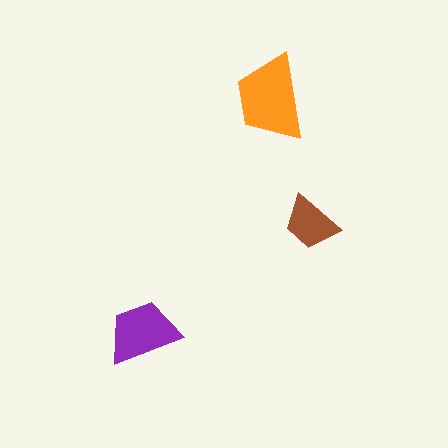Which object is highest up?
The orange trapezoid is topmost.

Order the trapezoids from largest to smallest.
the orange one, the purple one, the brown one.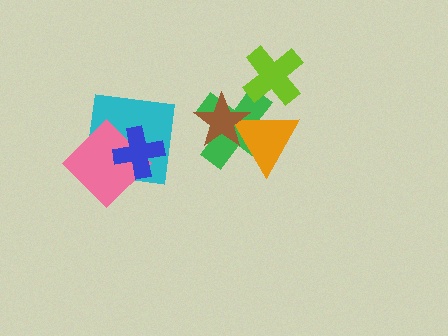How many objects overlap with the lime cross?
1 object overlaps with the lime cross.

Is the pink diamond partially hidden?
Yes, it is partially covered by another shape.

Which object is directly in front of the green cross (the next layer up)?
The lime cross is directly in front of the green cross.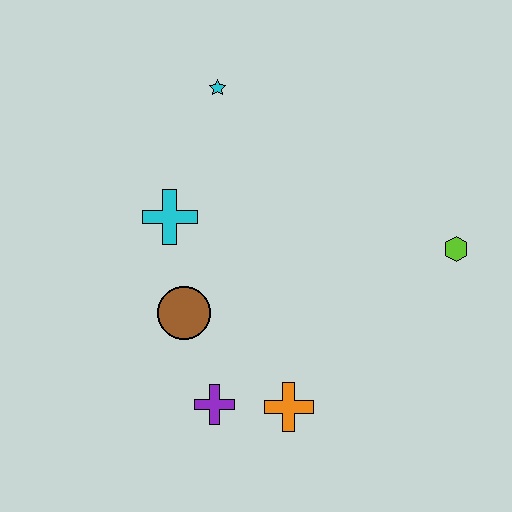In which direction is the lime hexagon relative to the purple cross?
The lime hexagon is to the right of the purple cross.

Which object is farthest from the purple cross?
The cyan star is farthest from the purple cross.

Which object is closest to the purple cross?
The orange cross is closest to the purple cross.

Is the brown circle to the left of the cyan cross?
No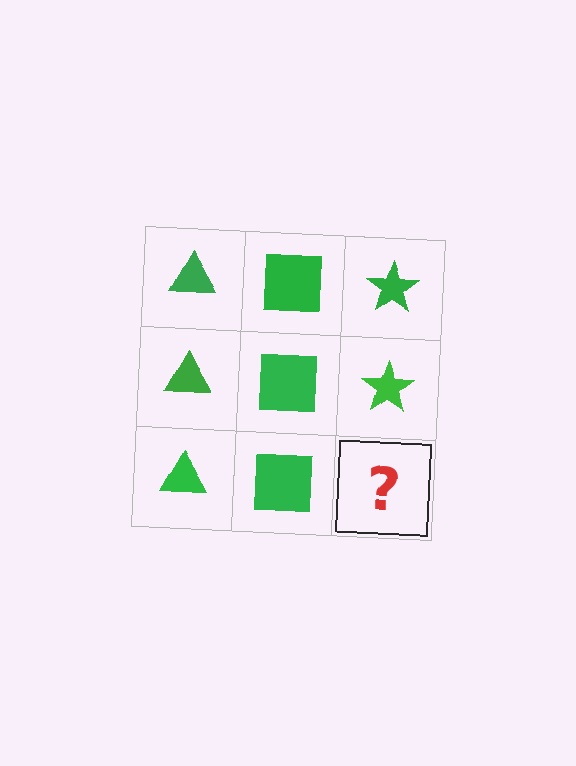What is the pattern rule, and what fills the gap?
The rule is that each column has a consistent shape. The gap should be filled with a green star.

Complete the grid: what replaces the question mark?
The question mark should be replaced with a green star.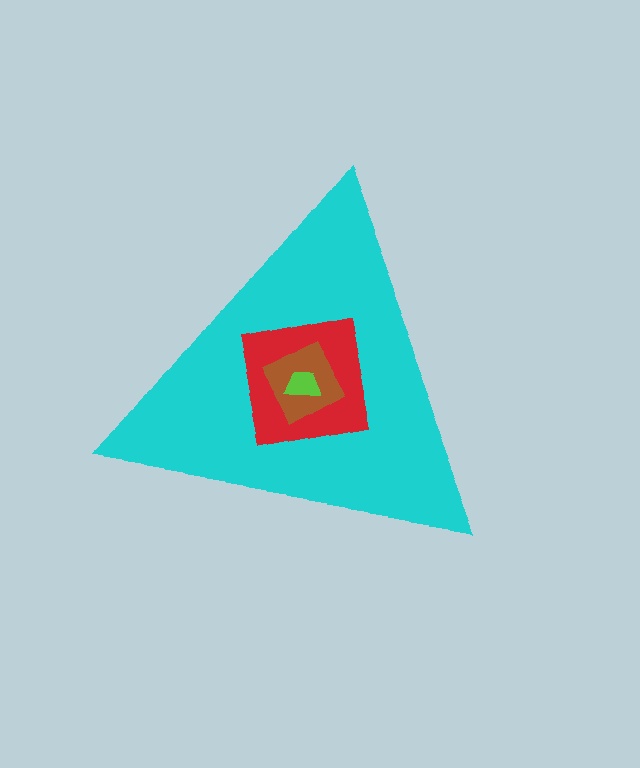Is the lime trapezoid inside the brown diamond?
Yes.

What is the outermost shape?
The cyan triangle.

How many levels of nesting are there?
4.